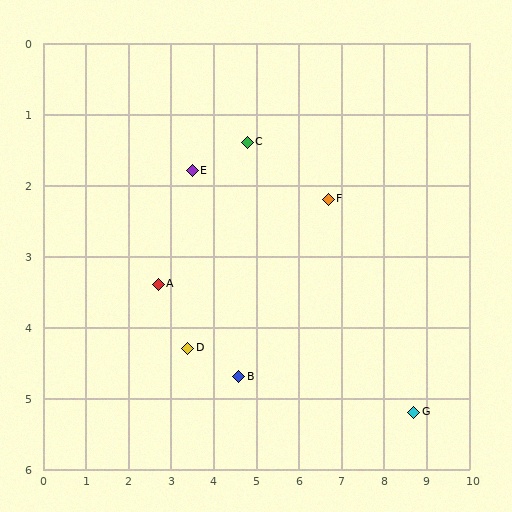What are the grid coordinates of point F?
Point F is at approximately (6.7, 2.2).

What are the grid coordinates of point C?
Point C is at approximately (4.8, 1.4).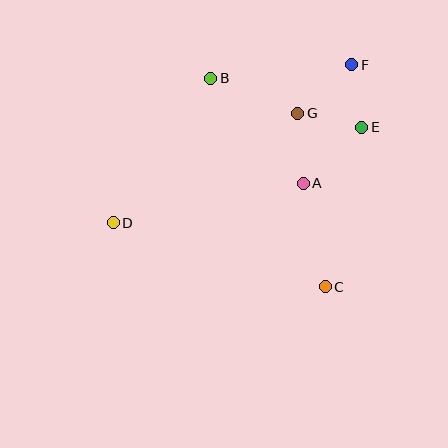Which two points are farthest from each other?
Points D and F are farthest from each other.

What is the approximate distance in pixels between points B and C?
The distance between B and C is approximately 238 pixels.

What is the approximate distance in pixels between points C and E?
The distance between C and E is approximately 164 pixels.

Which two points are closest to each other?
Points E and F are closest to each other.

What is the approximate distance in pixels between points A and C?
The distance between A and C is approximately 106 pixels.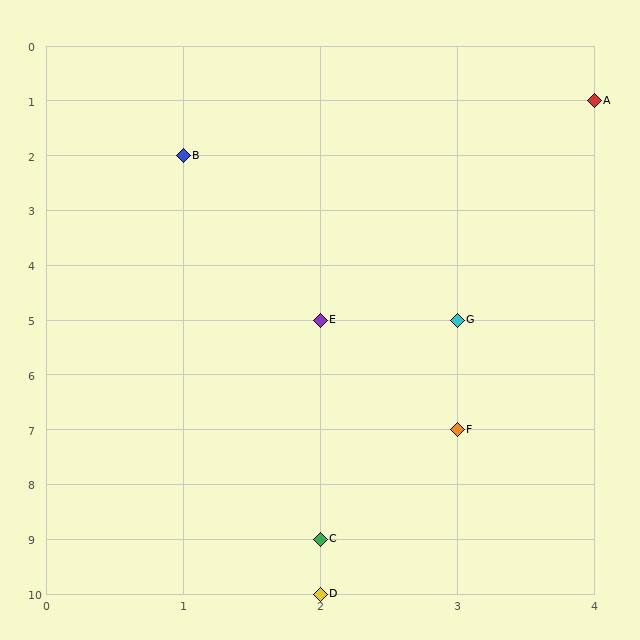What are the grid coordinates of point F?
Point F is at grid coordinates (3, 7).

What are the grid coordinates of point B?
Point B is at grid coordinates (1, 2).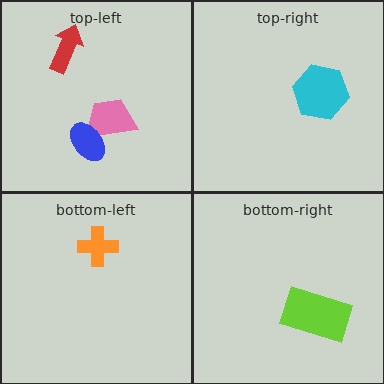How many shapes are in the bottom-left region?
1.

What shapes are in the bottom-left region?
The orange cross.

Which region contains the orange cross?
The bottom-left region.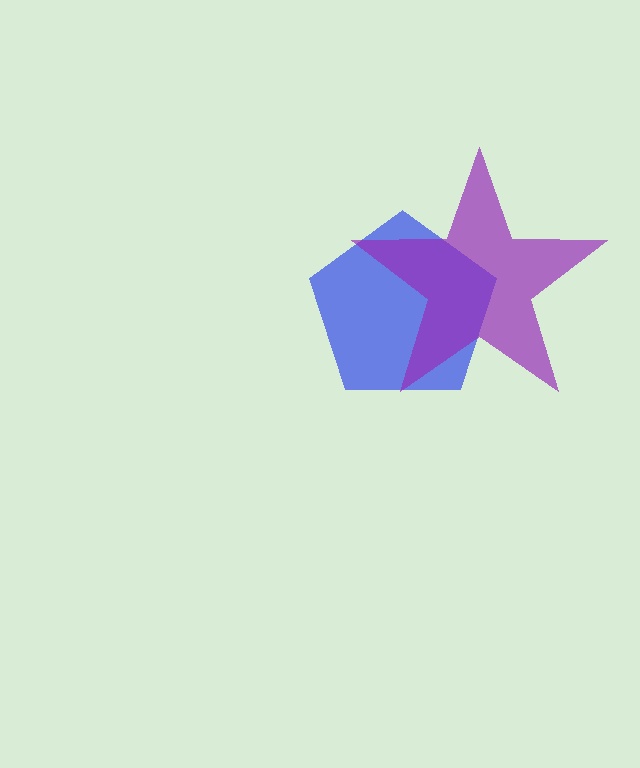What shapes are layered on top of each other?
The layered shapes are: a blue pentagon, a purple star.